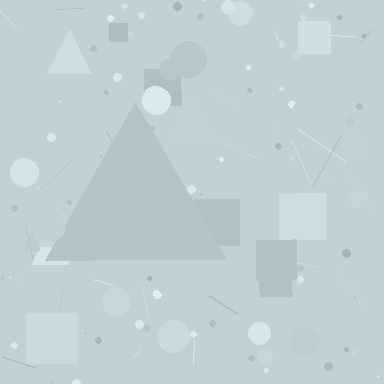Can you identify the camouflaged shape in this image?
The camouflaged shape is a triangle.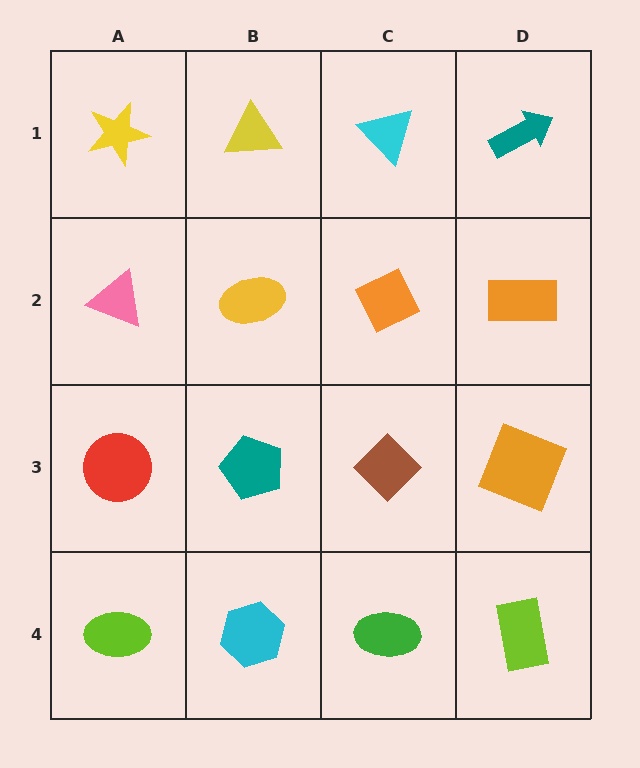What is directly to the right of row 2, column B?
An orange diamond.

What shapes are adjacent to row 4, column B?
A teal pentagon (row 3, column B), a lime ellipse (row 4, column A), a green ellipse (row 4, column C).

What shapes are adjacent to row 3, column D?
An orange rectangle (row 2, column D), a lime rectangle (row 4, column D), a brown diamond (row 3, column C).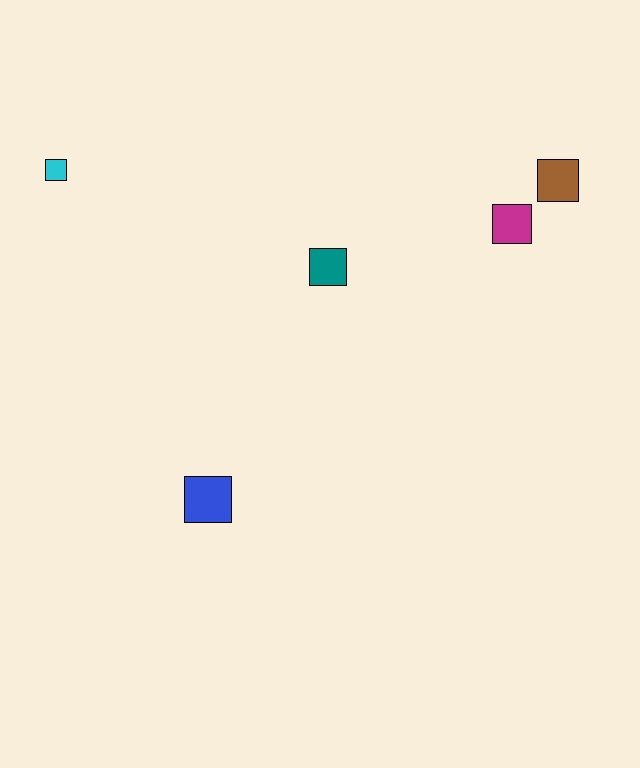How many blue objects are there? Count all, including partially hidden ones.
There is 1 blue object.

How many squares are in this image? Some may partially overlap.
There are 5 squares.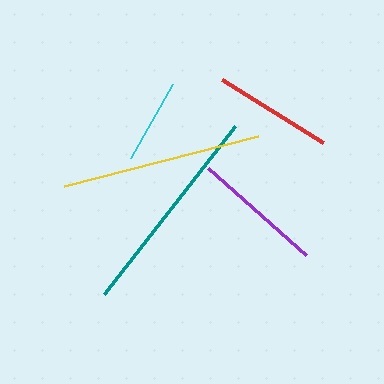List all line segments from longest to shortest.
From longest to shortest: teal, yellow, purple, red, cyan.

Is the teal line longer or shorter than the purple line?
The teal line is longer than the purple line.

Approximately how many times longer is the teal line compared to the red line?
The teal line is approximately 1.8 times the length of the red line.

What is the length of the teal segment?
The teal segment is approximately 213 pixels long.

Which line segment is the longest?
The teal line is the longest at approximately 213 pixels.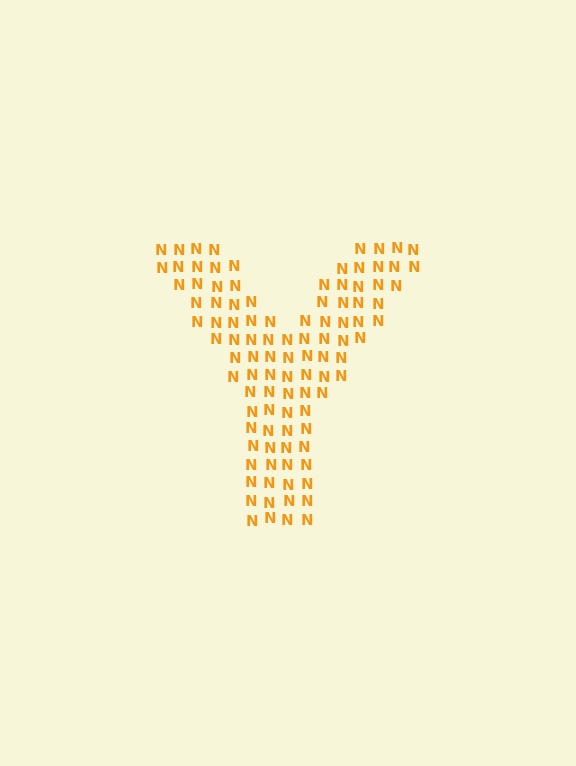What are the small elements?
The small elements are letter N's.